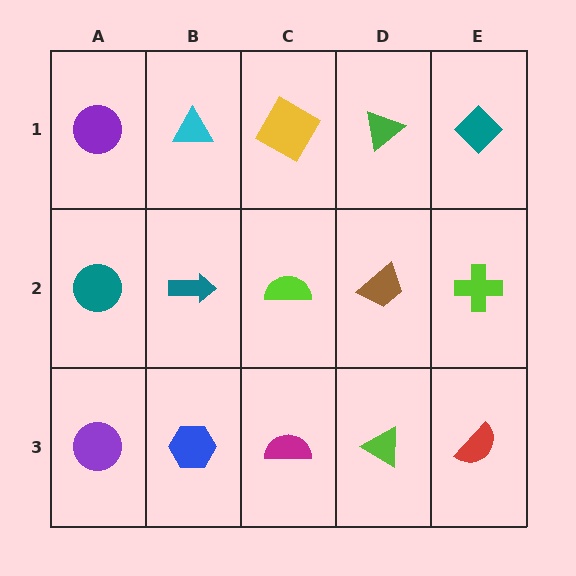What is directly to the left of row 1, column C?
A cyan triangle.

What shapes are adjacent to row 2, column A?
A purple circle (row 1, column A), a purple circle (row 3, column A), a teal arrow (row 2, column B).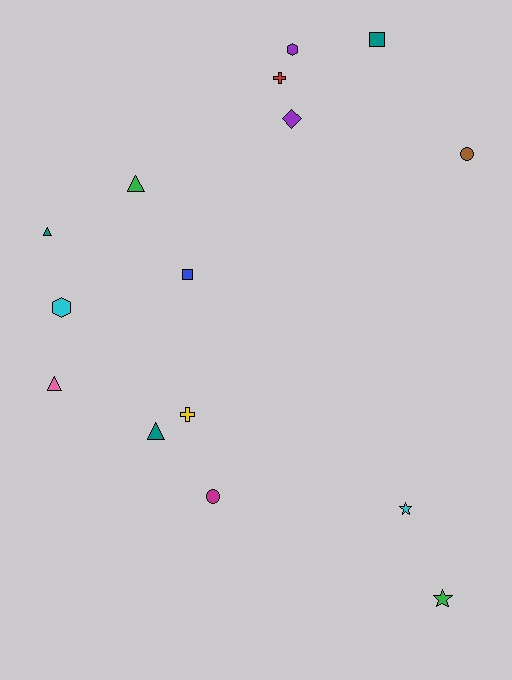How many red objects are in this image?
There is 1 red object.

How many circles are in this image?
There are 2 circles.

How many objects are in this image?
There are 15 objects.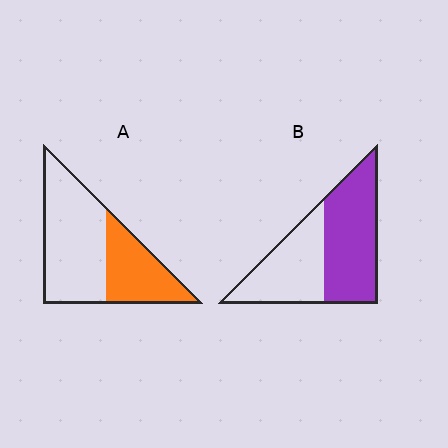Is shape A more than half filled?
No.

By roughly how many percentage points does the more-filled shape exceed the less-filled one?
By roughly 20 percentage points (B over A).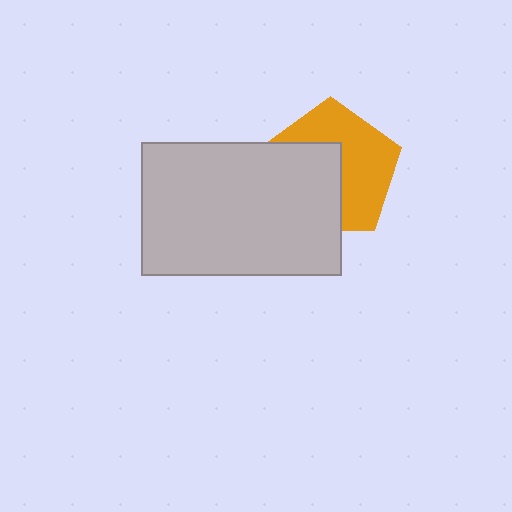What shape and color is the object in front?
The object in front is a light gray rectangle.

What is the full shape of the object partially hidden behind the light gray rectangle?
The partially hidden object is an orange pentagon.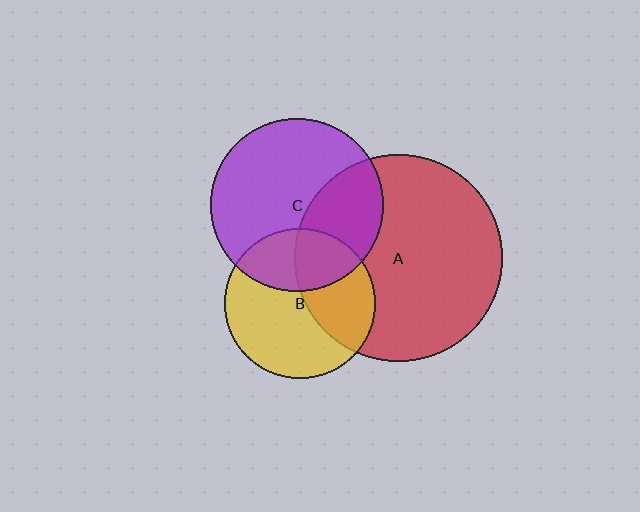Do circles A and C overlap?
Yes.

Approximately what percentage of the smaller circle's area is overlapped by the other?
Approximately 35%.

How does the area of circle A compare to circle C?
Approximately 1.4 times.